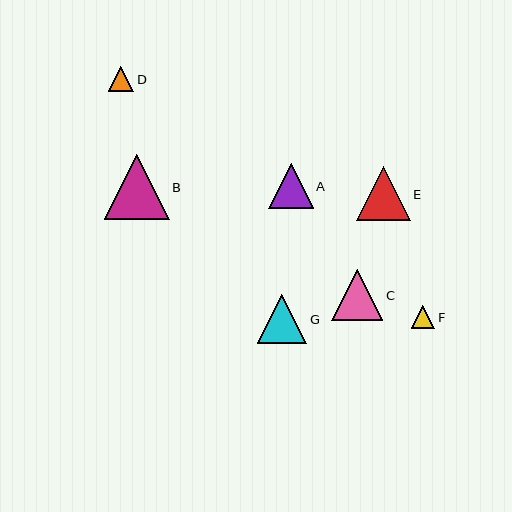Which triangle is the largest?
Triangle B is the largest with a size of approximately 65 pixels.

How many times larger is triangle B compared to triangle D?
Triangle B is approximately 2.6 times the size of triangle D.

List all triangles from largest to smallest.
From largest to smallest: B, E, C, G, A, D, F.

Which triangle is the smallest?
Triangle F is the smallest with a size of approximately 23 pixels.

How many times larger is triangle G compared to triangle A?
Triangle G is approximately 1.1 times the size of triangle A.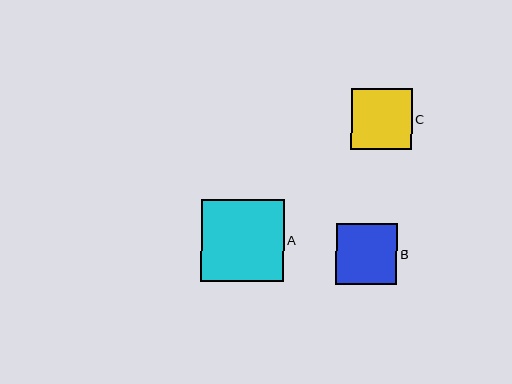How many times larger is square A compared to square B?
Square A is approximately 1.4 times the size of square B.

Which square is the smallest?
Square C is the smallest with a size of approximately 61 pixels.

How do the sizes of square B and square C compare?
Square B and square C are approximately the same size.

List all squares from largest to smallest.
From largest to smallest: A, B, C.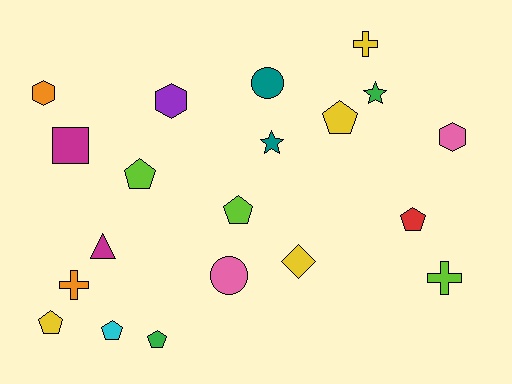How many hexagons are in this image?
There are 3 hexagons.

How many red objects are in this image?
There is 1 red object.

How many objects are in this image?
There are 20 objects.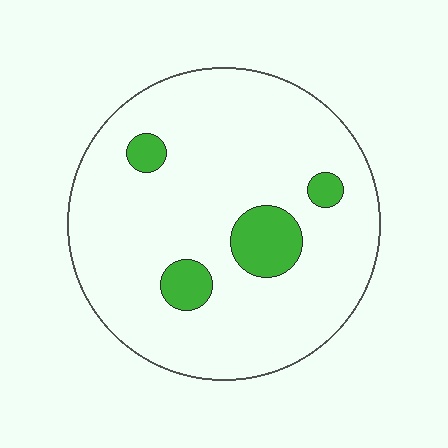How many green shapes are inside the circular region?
4.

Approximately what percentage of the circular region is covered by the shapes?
Approximately 10%.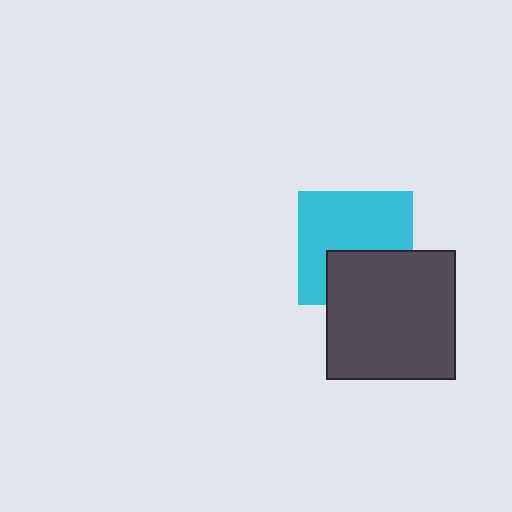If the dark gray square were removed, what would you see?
You would see the complete cyan square.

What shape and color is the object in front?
The object in front is a dark gray square.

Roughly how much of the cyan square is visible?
About half of it is visible (roughly 63%).